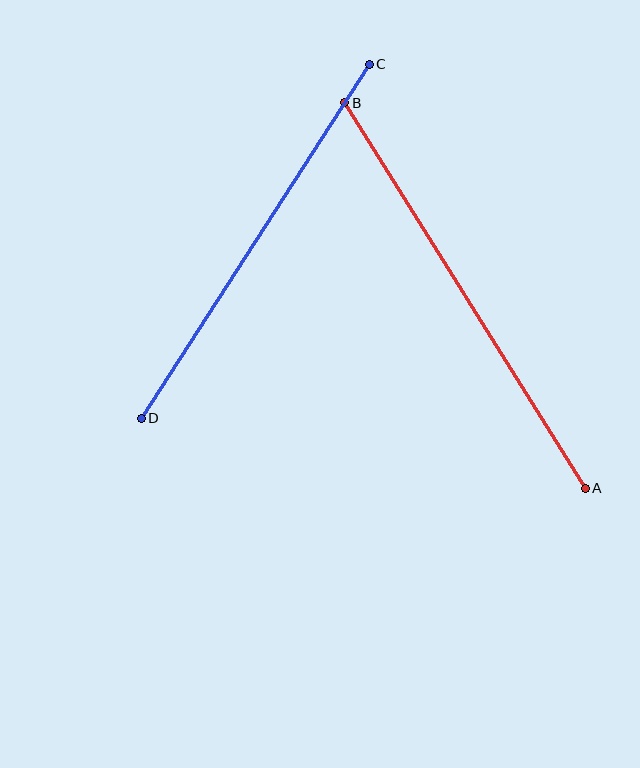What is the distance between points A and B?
The distance is approximately 454 pixels.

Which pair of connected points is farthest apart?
Points A and B are farthest apart.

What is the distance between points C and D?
The distance is approximately 422 pixels.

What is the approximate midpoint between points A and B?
The midpoint is at approximately (465, 296) pixels.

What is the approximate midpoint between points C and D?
The midpoint is at approximately (255, 241) pixels.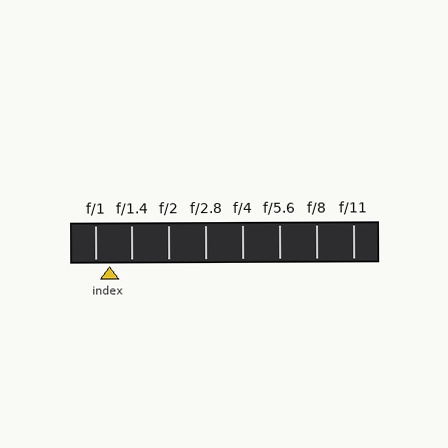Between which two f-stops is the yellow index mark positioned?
The index mark is between f/1 and f/1.4.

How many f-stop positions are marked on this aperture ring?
There are 8 f-stop positions marked.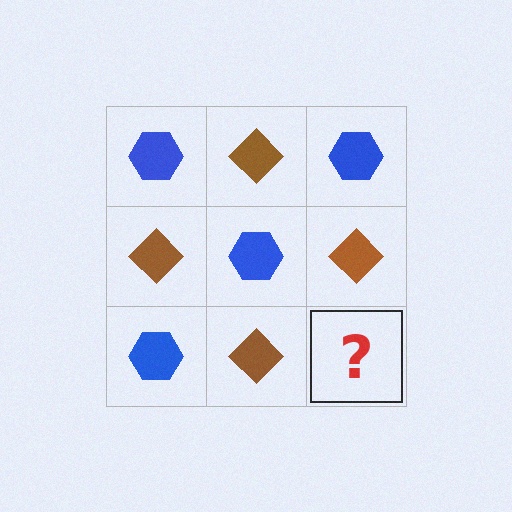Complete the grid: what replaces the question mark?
The question mark should be replaced with a blue hexagon.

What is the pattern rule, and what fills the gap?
The rule is that it alternates blue hexagon and brown diamond in a checkerboard pattern. The gap should be filled with a blue hexagon.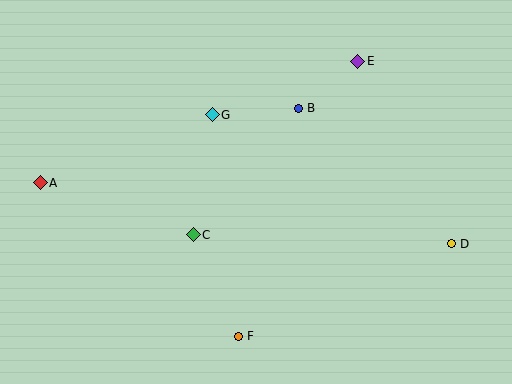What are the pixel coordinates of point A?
Point A is at (40, 183).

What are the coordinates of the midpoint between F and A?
The midpoint between F and A is at (139, 260).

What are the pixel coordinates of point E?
Point E is at (358, 61).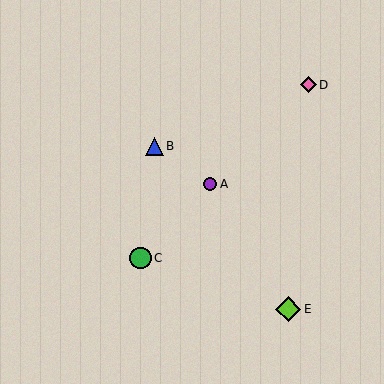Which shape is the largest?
The lime diamond (labeled E) is the largest.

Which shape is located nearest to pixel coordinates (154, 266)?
The green circle (labeled C) at (140, 258) is nearest to that location.